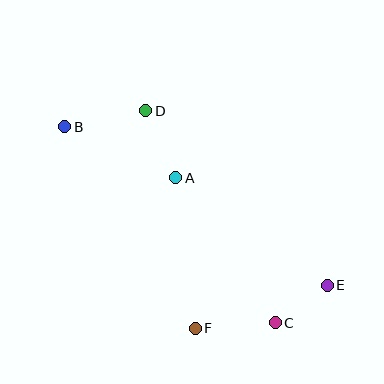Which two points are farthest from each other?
Points B and E are farthest from each other.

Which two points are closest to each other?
Points C and E are closest to each other.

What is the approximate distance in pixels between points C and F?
The distance between C and F is approximately 80 pixels.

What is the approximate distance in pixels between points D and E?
The distance between D and E is approximately 252 pixels.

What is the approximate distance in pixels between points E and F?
The distance between E and F is approximately 139 pixels.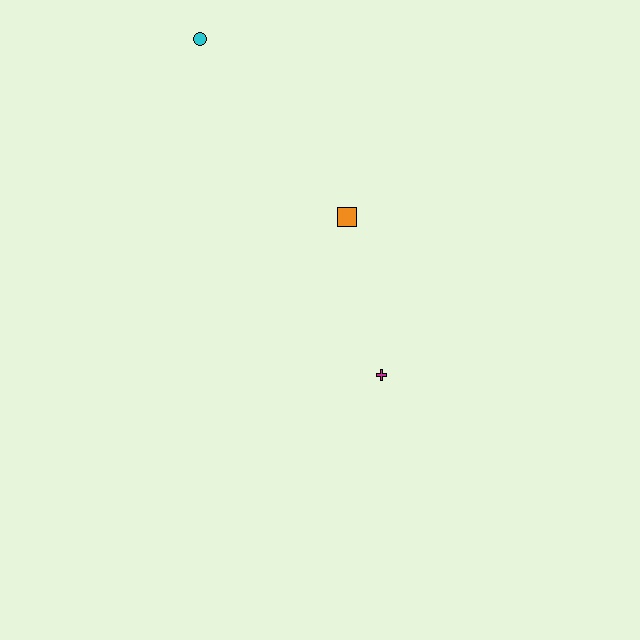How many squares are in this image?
There is 1 square.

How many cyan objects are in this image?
There is 1 cyan object.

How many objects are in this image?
There are 3 objects.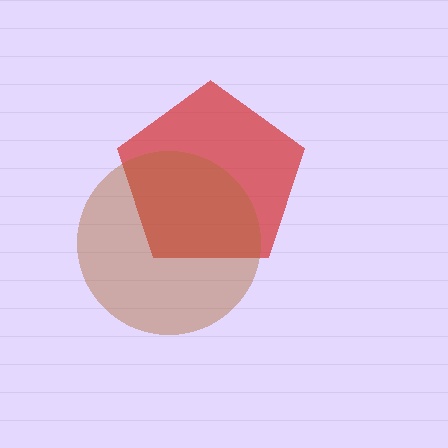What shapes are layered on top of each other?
The layered shapes are: a red pentagon, a brown circle.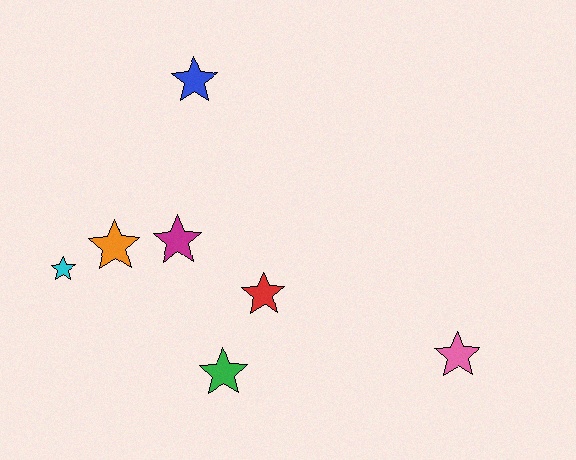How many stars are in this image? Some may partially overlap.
There are 7 stars.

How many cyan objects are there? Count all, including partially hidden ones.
There is 1 cyan object.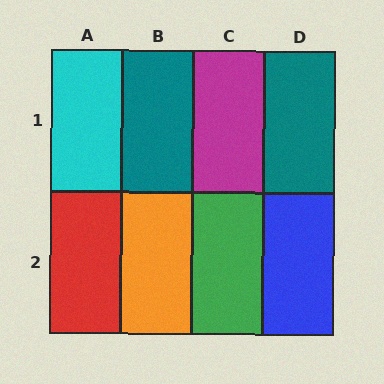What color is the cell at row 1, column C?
Magenta.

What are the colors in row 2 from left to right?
Red, orange, green, blue.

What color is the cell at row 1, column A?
Cyan.